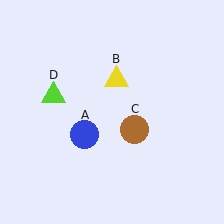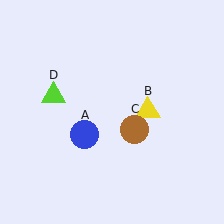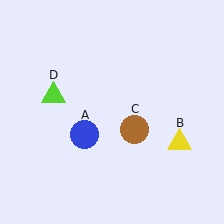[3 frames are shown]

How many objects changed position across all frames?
1 object changed position: yellow triangle (object B).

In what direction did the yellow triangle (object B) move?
The yellow triangle (object B) moved down and to the right.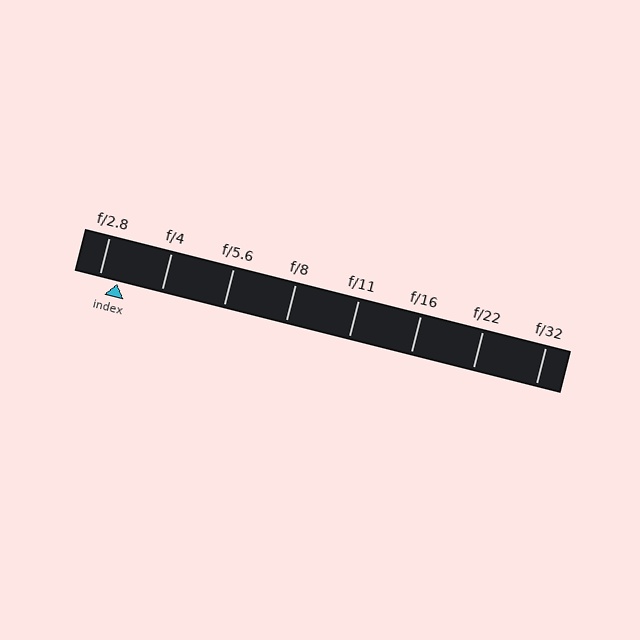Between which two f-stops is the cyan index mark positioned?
The index mark is between f/2.8 and f/4.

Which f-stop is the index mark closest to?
The index mark is closest to f/2.8.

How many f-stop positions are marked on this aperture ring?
There are 8 f-stop positions marked.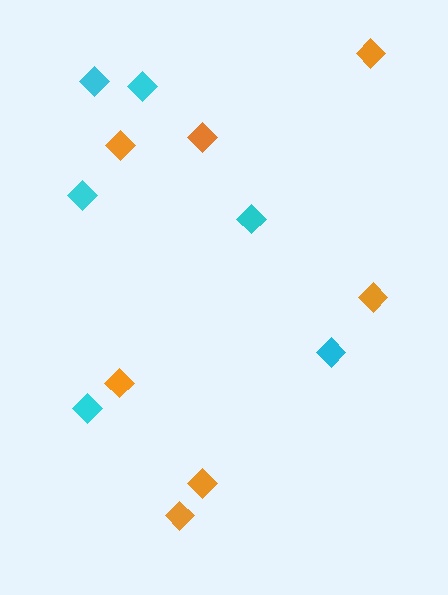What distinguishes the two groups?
There are 2 groups: one group of cyan diamonds (6) and one group of orange diamonds (7).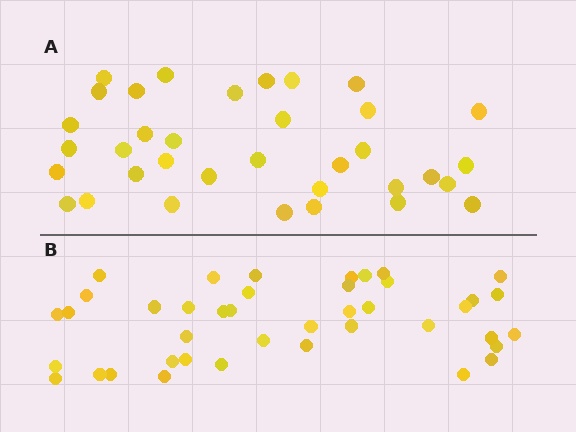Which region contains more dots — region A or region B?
Region B (the bottom region) has more dots.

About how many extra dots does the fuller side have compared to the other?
Region B has about 6 more dots than region A.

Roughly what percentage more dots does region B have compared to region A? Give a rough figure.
About 15% more.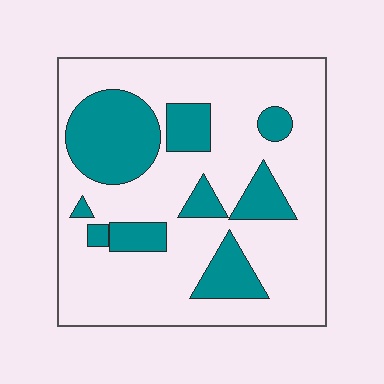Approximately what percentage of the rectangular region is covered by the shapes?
Approximately 25%.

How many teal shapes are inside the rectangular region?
9.